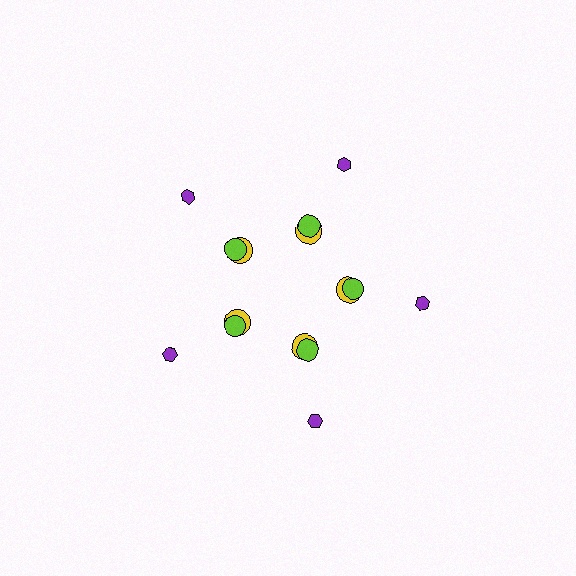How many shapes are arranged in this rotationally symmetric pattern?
There are 15 shapes, arranged in 5 groups of 3.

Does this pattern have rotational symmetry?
Yes, this pattern has 5-fold rotational symmetry. It looks the same after rotating 72 degrees around the center.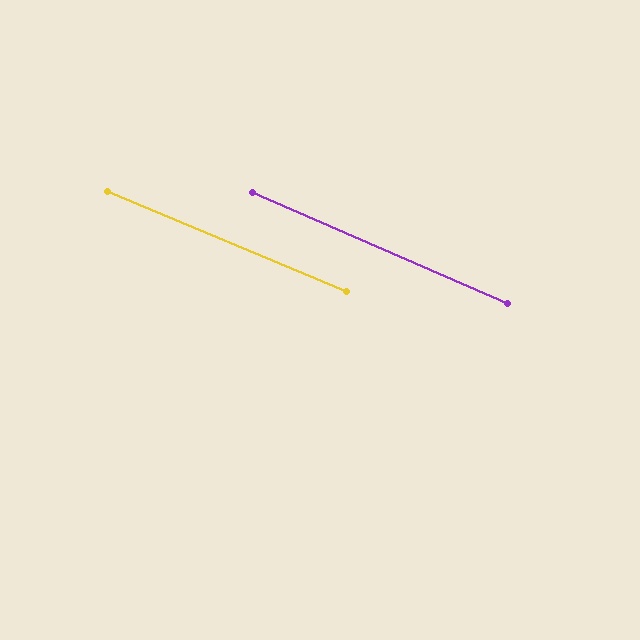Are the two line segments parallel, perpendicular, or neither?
Parallel — their directions differ by only 1.0°.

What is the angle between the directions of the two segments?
Approximately 1 degree.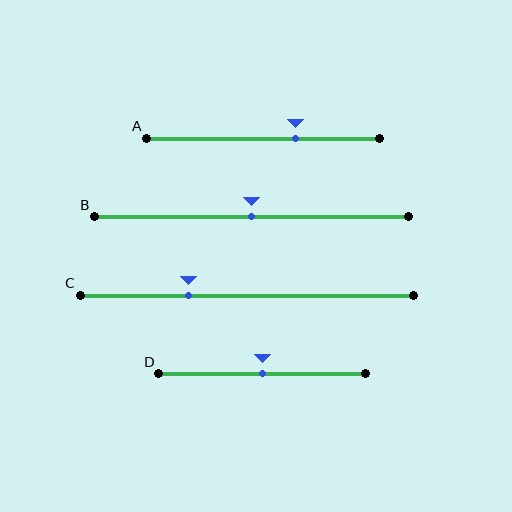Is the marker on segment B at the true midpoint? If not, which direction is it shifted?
Yes, the marker on segment B is at the true midpoint.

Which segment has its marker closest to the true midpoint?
Segment B has its marker closest to the true midpoint.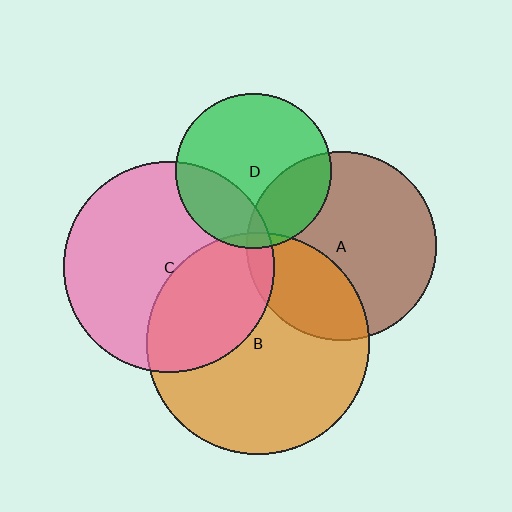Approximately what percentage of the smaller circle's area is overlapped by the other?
Approximately 25%.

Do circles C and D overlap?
Yes.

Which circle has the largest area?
Circle B (orange).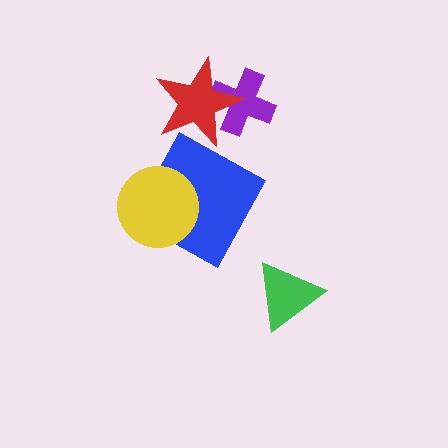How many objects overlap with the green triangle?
0 objects overlap with the green triangle.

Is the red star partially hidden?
No, no other shape covers it.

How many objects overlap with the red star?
1 object overlaps with the red star.